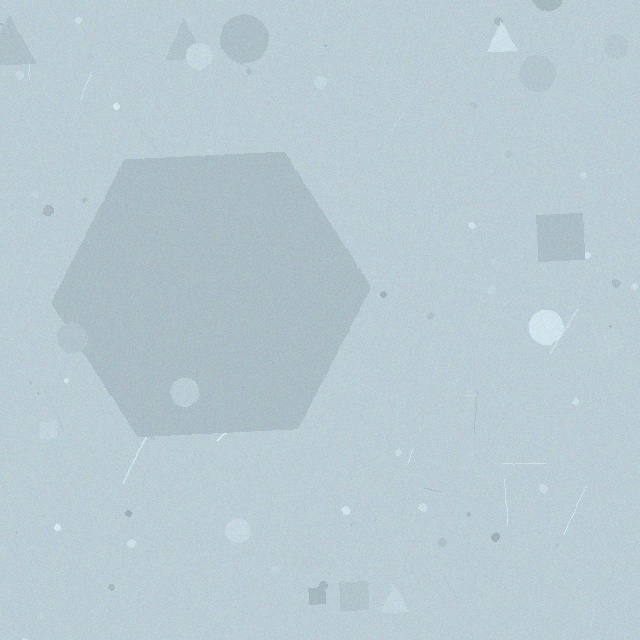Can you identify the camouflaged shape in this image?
The camouflaged shape is a hexagon.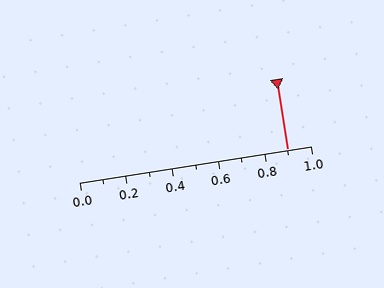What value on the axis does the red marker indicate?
The marker indicates approximately 0.9.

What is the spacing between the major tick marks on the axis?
The major ticks are spaced 0.2 apart.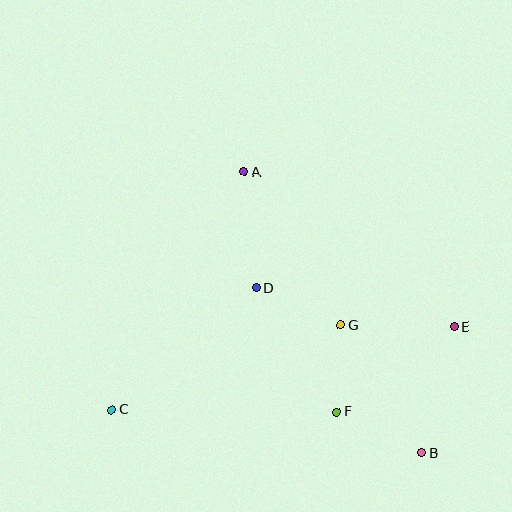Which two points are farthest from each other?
Points C and E are farthest from each other.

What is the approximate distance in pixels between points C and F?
The distance between C and F is approximately 225 pixels.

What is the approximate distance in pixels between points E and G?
The distance between E and G is approximately 114 pixels.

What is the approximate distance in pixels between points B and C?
The distance between B and C is approximately 314 pixels.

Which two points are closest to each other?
Points F and G are closest to each other.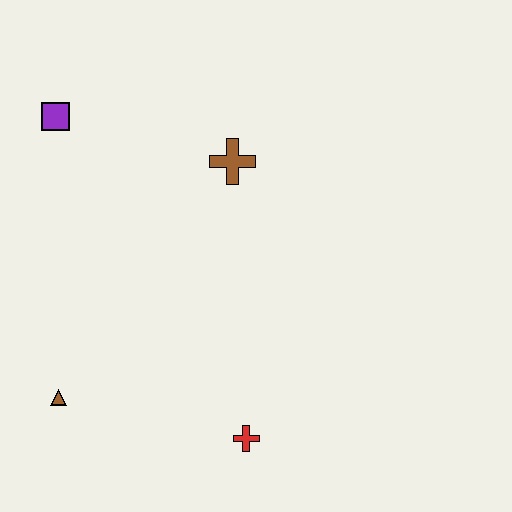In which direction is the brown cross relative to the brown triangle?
The brown cross is above the brown triangle.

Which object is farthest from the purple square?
The red cross is farthest from the purple square.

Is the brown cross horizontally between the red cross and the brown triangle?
Yes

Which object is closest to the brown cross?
The purple square is closest to the brown cross.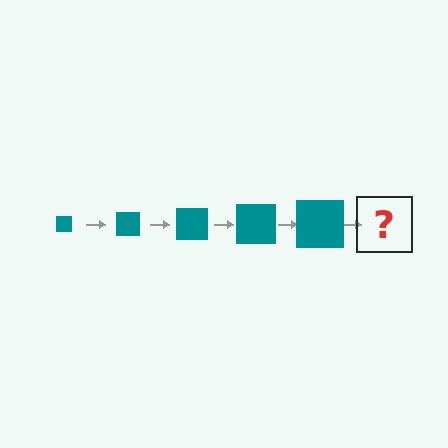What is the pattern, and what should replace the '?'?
The pattern is that the square gets progressively larger each step. The '?' should be a teal square, larger than the previous one.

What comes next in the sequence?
The next element should be a teal square, larger than the previous one.